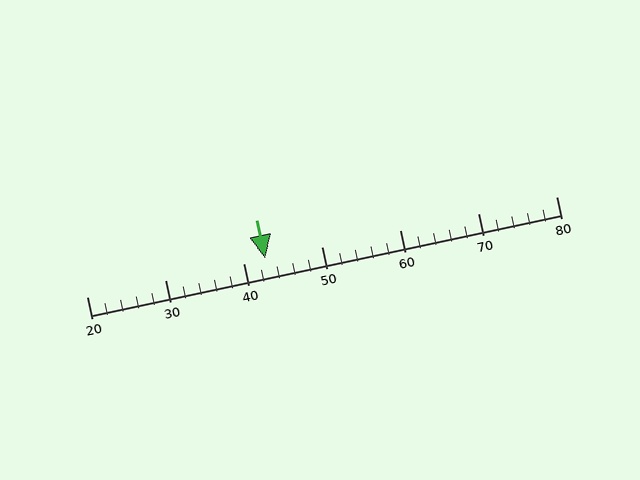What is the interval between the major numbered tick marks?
The major tick marks are spaced 10 units apart.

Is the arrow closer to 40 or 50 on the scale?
The arrow is closer to 40.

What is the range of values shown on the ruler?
The ruler shows values from 20 to 80.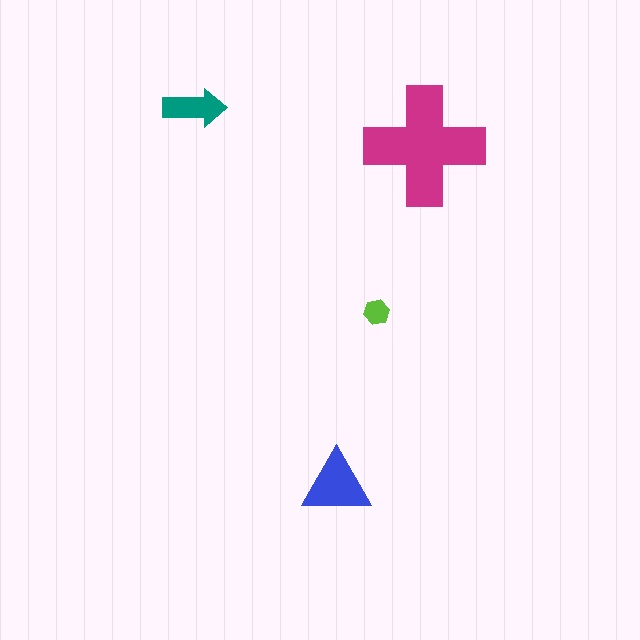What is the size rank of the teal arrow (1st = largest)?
3rd.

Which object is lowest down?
The blue triangle is bottommost.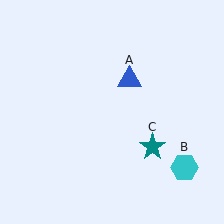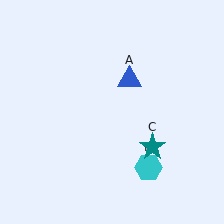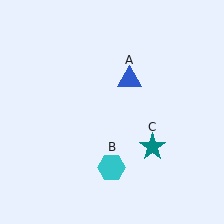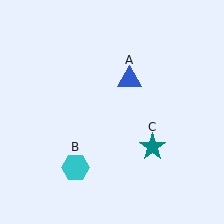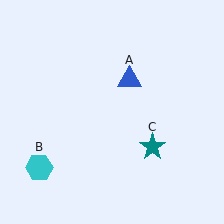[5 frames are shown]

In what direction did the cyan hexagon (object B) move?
The cyan hexagon (object B) moved left.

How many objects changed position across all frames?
1 object changed position: cyan hexagon (object B).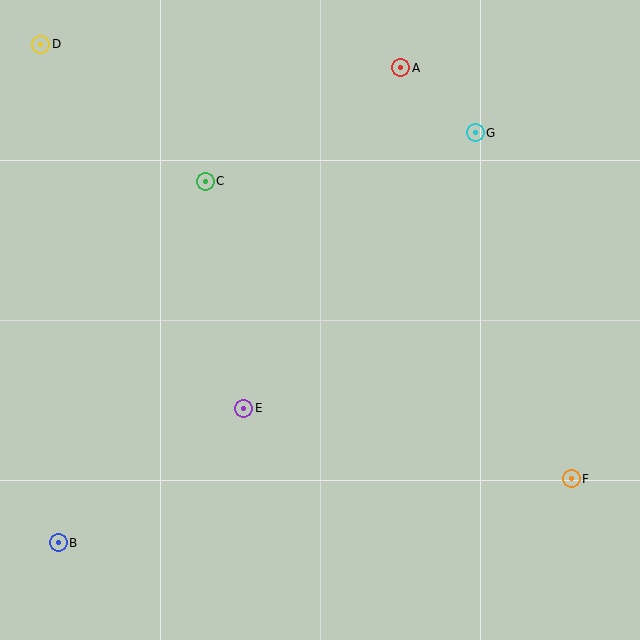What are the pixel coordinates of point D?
Point D is at (41, 44).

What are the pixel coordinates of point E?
Point E is at (244, 408).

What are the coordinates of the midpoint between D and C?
The midpoint between D and C is at (123, 113).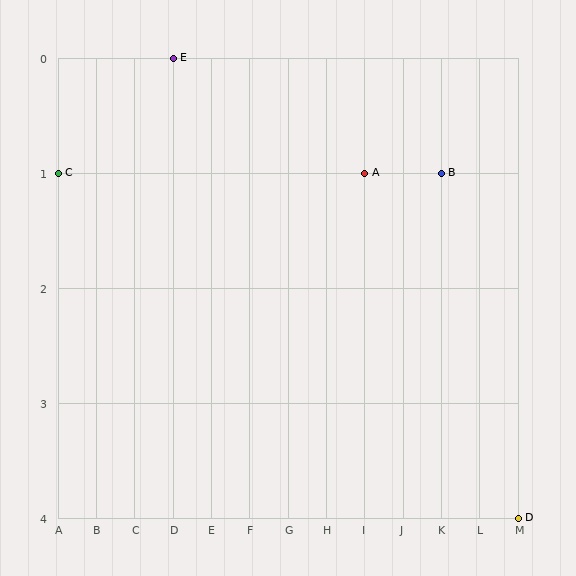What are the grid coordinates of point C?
Point C is at grid coordinates (A, 1).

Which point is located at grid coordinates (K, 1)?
Point B is at (K, 1).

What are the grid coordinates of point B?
Point B is at grid coordinates (K, 1).